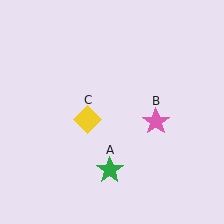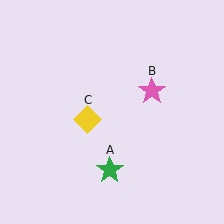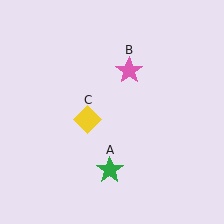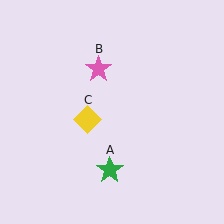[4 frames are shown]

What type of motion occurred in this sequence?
The pink star (object B) rotated counterclockwise around the center of the scene.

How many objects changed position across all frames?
1 object changed position: pink star (object B).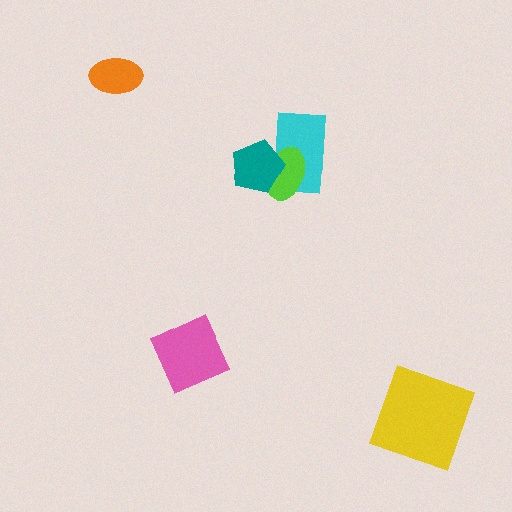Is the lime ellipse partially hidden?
Yes, it is partially covered by another shape.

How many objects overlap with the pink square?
0 objects overlap with the pink square.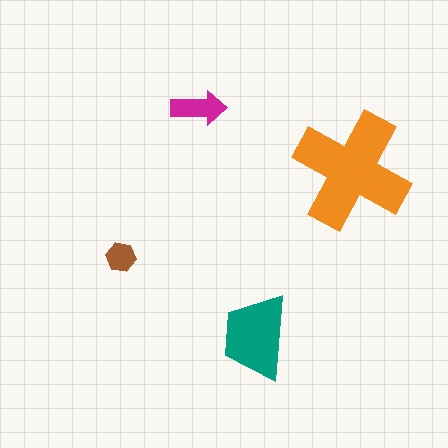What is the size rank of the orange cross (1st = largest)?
1st.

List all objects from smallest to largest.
The brown hexagon, the magenta arrow, the teal trapezoid, the orange cross.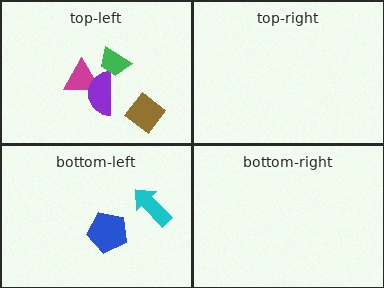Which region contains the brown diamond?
The top-left region.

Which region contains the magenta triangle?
The top-left region.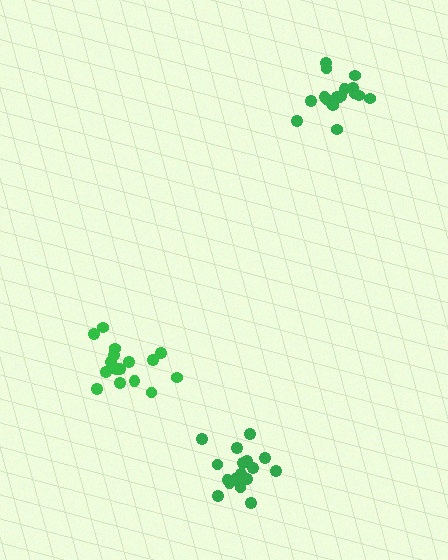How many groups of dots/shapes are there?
There are 3 groups.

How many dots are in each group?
Group 1: 18 dots, Group 2: 17 dots, Group 3: 16 dots (51 total).